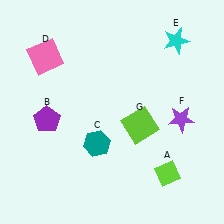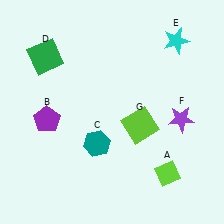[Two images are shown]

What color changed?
The square (D) changed from pink in Image 1 to green in Image 2.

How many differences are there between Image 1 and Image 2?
There is 1 difference between the two images.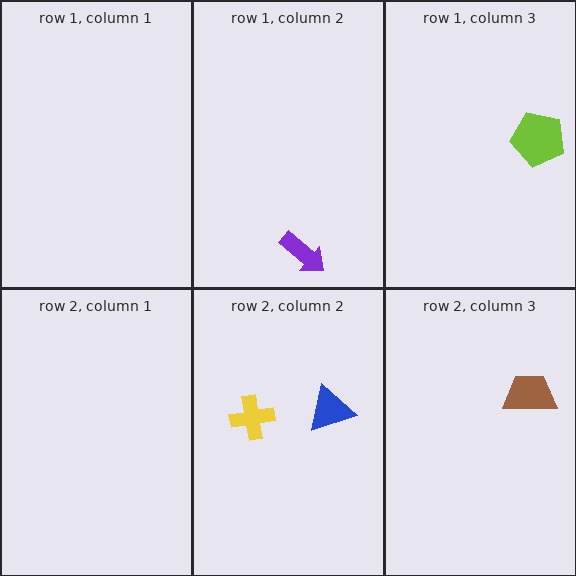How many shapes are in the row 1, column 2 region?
1.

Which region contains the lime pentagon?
The row 1, column 3 region.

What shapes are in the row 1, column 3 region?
The lime pentagon.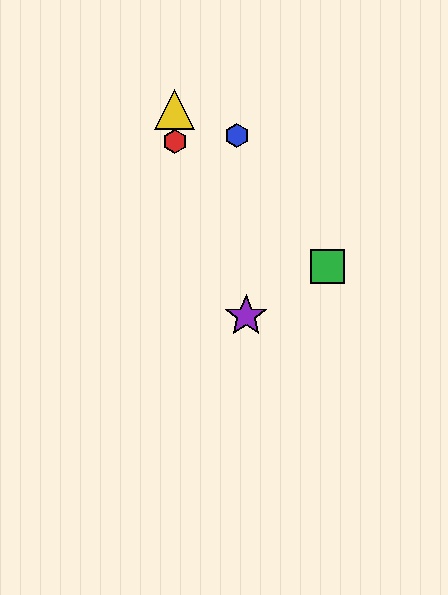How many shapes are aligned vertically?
2 shapes (the red hexagon, the yellow triangle) are aligned vertically.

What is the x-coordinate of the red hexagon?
The red hexagon is at x≈175.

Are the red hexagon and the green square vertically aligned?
No, the red hexagon is at x≈175 and the green square is at x≈327.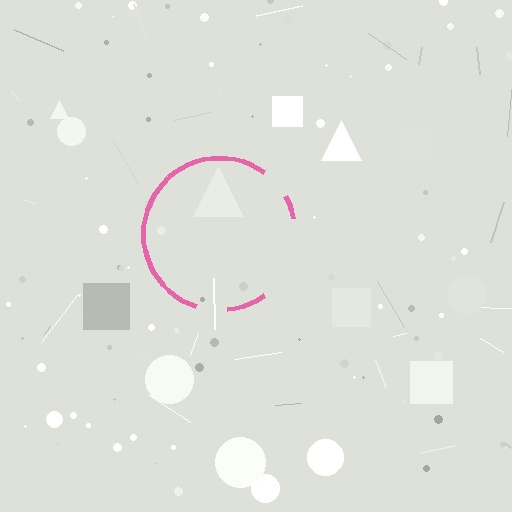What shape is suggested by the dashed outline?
The dashed outline suggests a circle.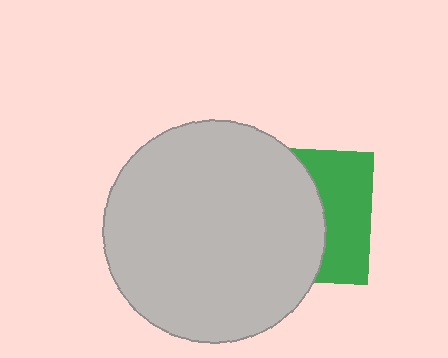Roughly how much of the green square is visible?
A small part of it is visible (roughly 40%).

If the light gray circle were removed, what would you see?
You would see the complete green square.